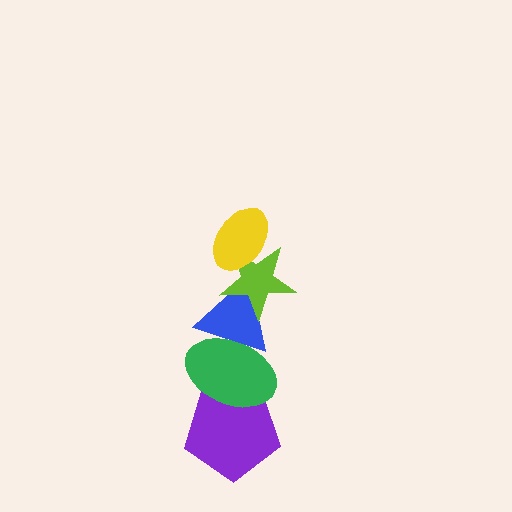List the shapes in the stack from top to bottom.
From top to bottom: the yellow ellipse, the lime star, the blue triangle, the green ellipse, the purple pentagon.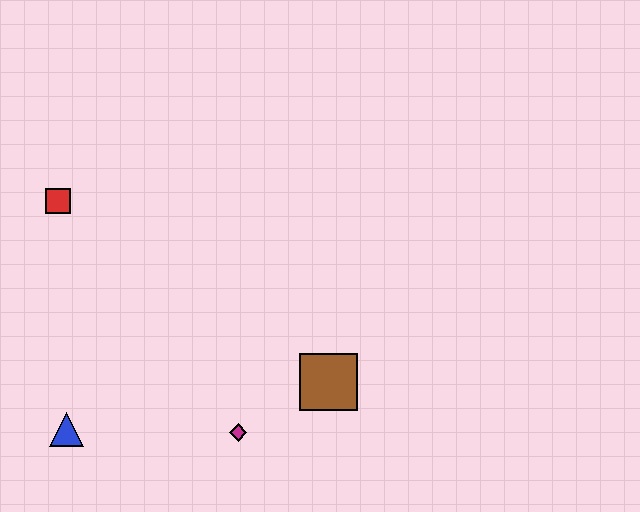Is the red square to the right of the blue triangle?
No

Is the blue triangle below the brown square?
Yes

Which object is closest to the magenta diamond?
The brown square is closest to the magenta diamond.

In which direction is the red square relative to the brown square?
The red square is to the left of the brown square.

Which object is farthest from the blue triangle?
The brown square is farthest from the blue triangle.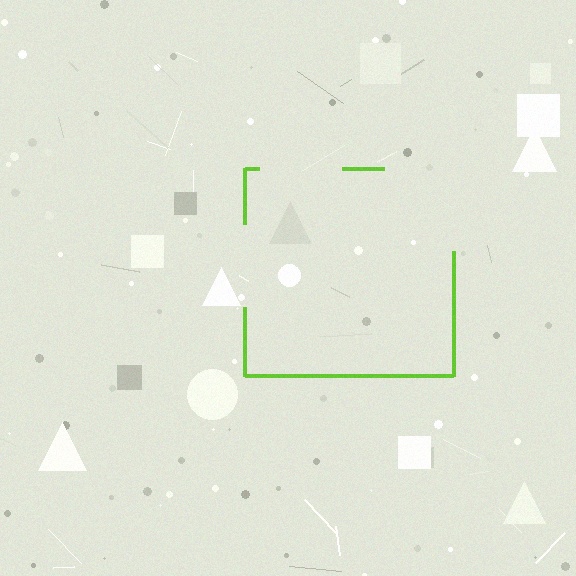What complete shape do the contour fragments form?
The contour fragments form a square.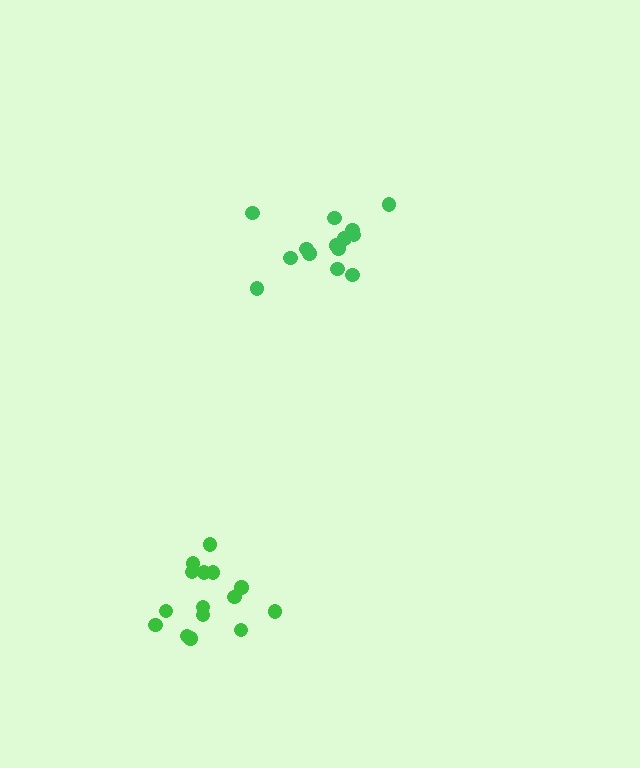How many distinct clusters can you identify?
There are 2 distinct clusters.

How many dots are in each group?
Group 1: 15 dots, Group 2: 14 dots (29 total).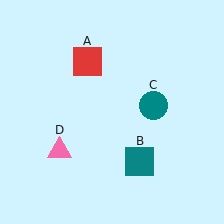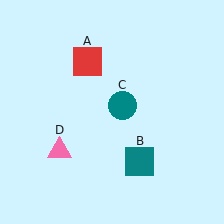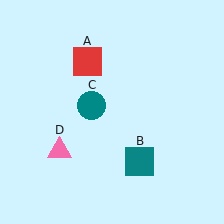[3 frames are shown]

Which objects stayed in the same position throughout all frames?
Red square (object A) and teal square (object B) and pink triangle (object D) remained stationary.